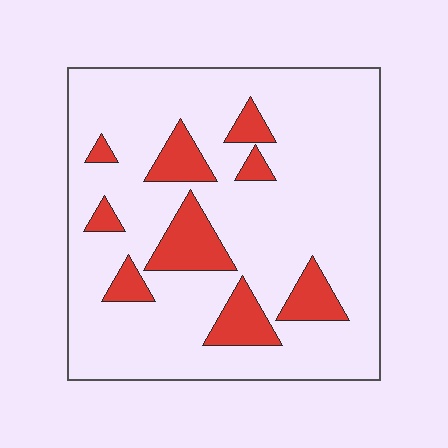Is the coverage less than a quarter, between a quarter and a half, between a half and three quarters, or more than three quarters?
Less than a quarter.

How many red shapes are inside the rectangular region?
9.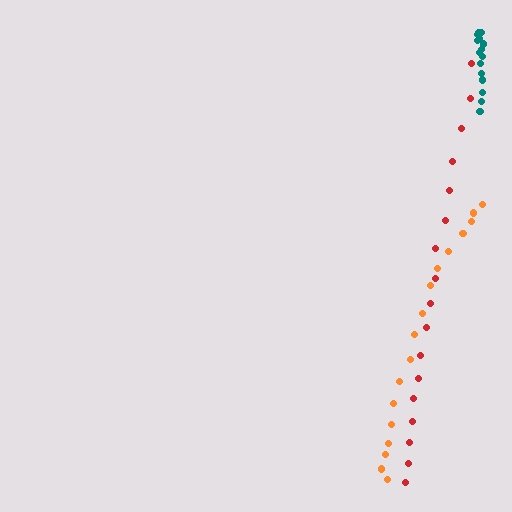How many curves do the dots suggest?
There are 3 distinct paths.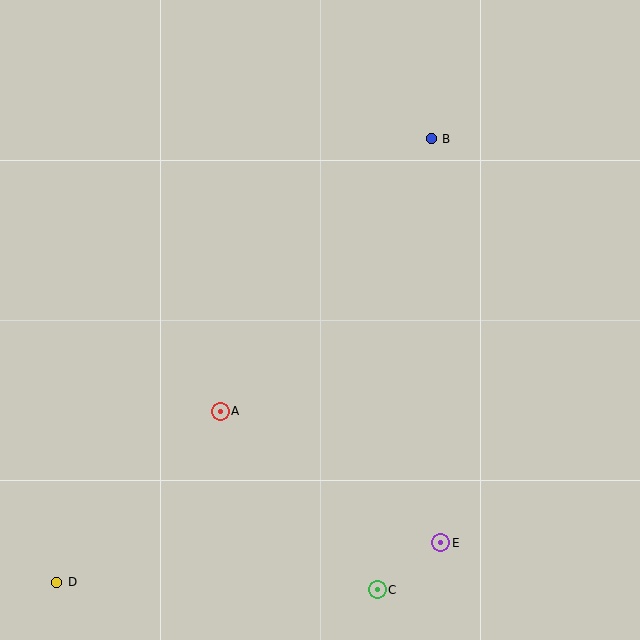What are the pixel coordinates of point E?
Point E is at (441, 543).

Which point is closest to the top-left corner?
Point B is closest to the top-left corner.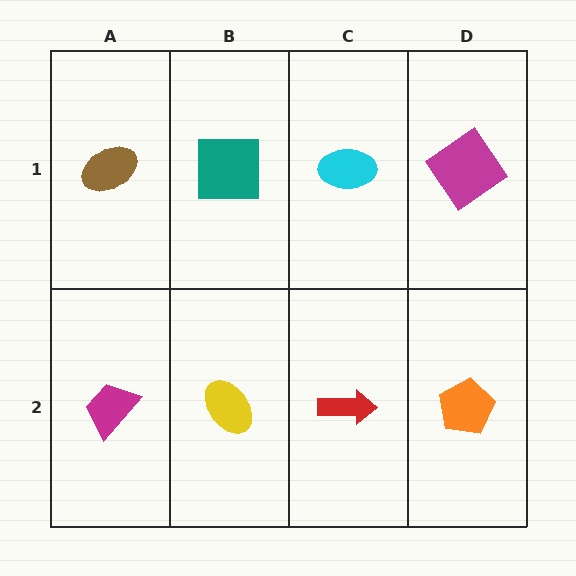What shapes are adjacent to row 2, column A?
A brown ellipse (row 1, column A), a yellow ellipse (row 2, column B).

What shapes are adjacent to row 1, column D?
An orange pentagon (row 2, column D), a cyan ellipse (row 1, column C).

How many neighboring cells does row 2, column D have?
2.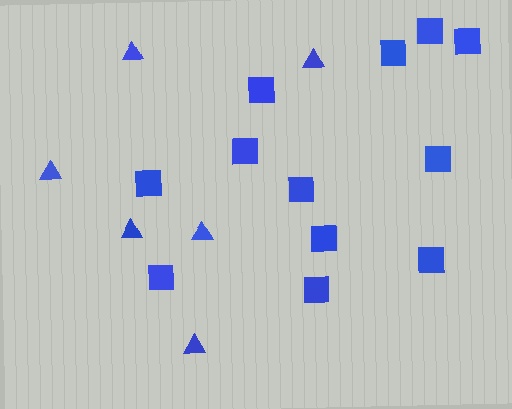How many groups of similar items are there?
There are 2 groups: one group of triangles (6) and one group of squares (12).